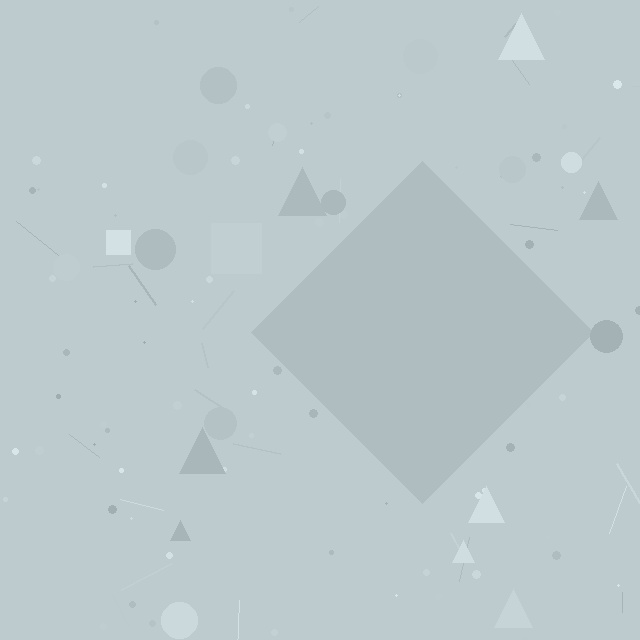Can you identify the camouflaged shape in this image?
The camouflaged shape is a diamond.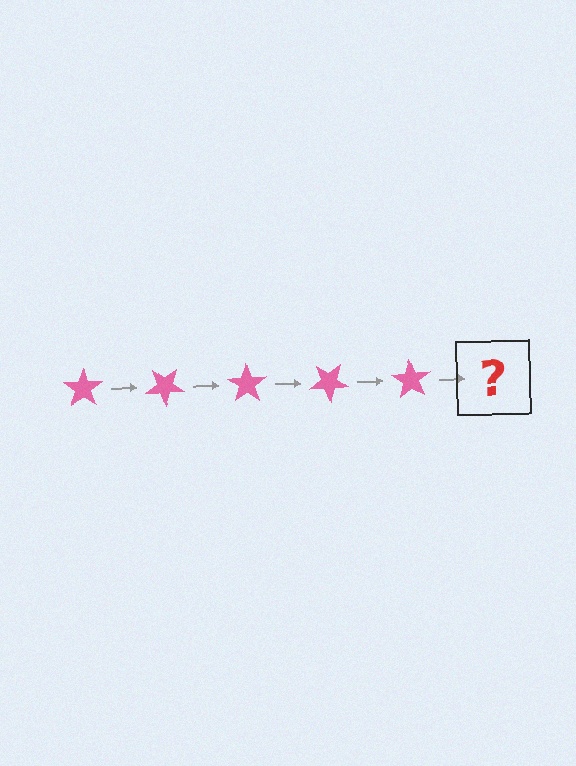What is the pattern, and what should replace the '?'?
The pattern is that the star rotates 35 degrees each step. The '?' should be a pink star rotated 175 degrees.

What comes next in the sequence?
The next element should be a pink star rotated 175 degrees.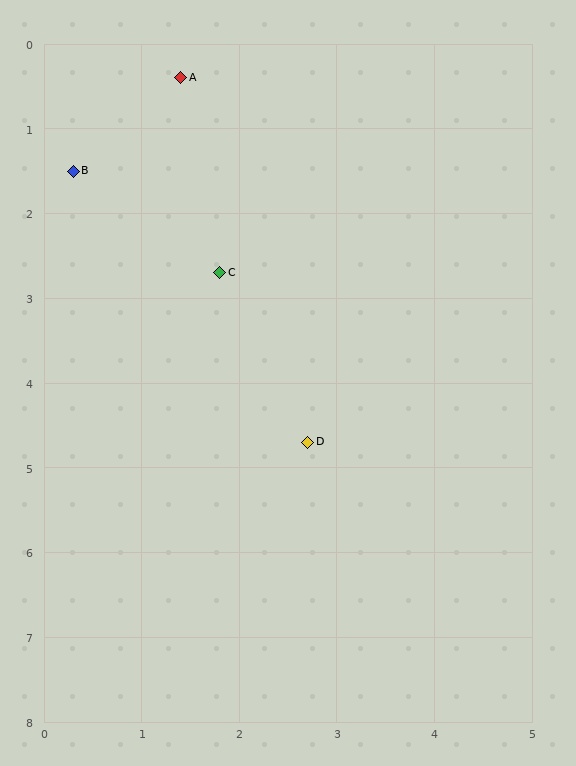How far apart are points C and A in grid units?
Points C and A are about 2.3 grid units apart.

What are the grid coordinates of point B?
Point B is at approximately (0.3, 1.5).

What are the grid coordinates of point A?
Point A is at approximately (1.4, 0.4).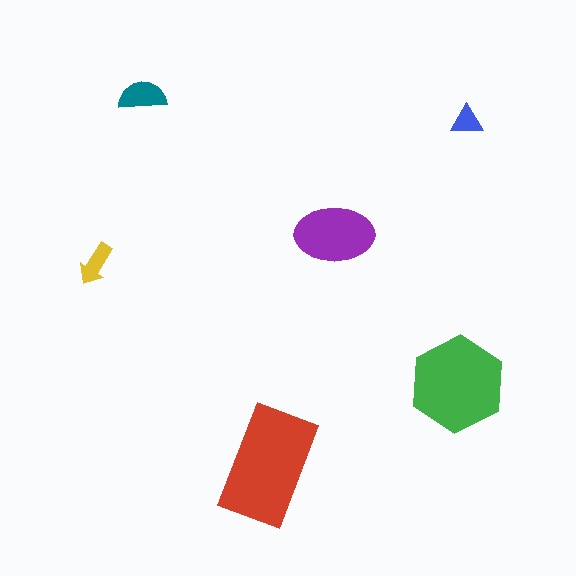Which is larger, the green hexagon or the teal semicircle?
The green hexagon.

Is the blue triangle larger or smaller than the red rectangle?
Smaller.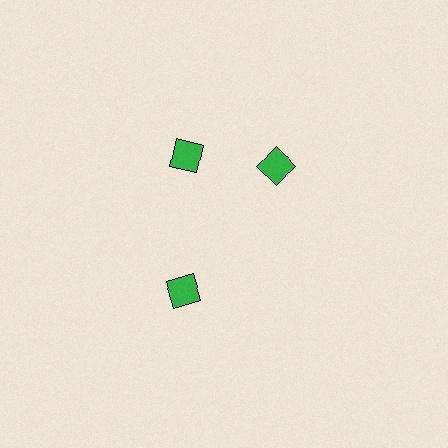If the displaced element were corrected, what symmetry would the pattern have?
It would have 3-fold rotational symmetry — the pattern would map onto itself every 120 degrees.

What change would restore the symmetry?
The symmetry would be restored by rotating it back into even spacing with its neighbors so that all 3 diamonds sit at equal angles and equal distance from the center.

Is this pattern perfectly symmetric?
No. The 3 green diamonds are arranged in a ring, but one element near the 3 o'clock position is rotated out of alignment along the ring, breaking the 3-fold rotational symmetry.